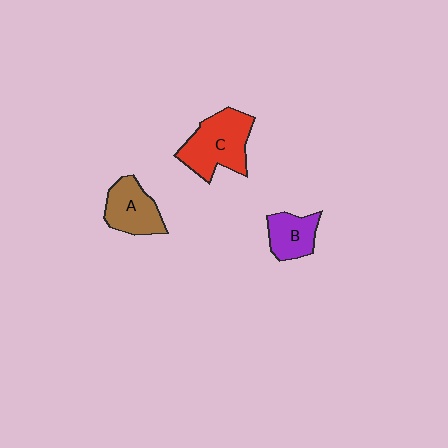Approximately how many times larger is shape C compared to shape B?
Approximately 1.7 times.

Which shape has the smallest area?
Shape B (purple).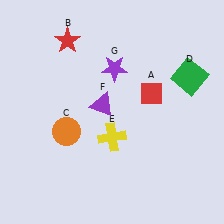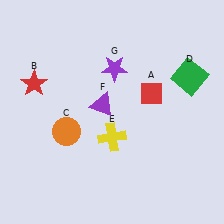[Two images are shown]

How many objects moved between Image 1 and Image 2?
1 object moved between the two images.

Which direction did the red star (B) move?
The red star (B) moved down.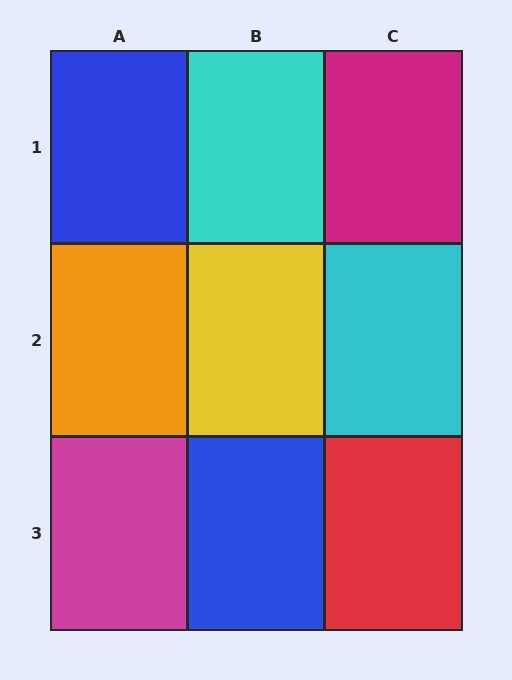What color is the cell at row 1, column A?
Blue.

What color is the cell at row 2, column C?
Cyan.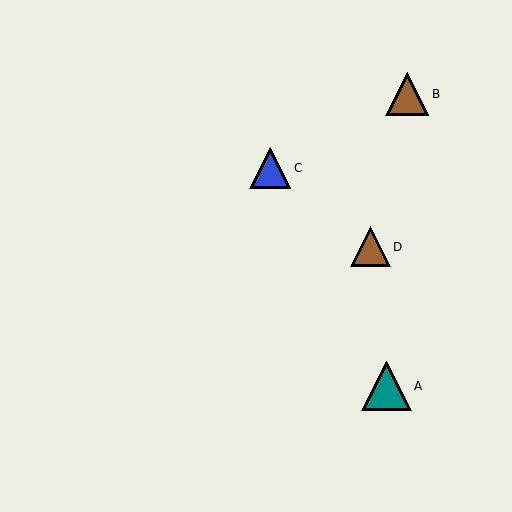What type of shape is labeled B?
Shape B is a brown triangle.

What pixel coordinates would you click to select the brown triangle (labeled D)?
Click at (370, 247) to select the brown triangle D.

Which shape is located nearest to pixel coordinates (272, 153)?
The blue triangle (labeled C) at (270, 168) is nearest to that location.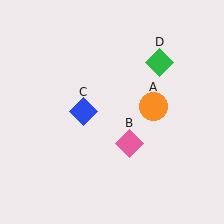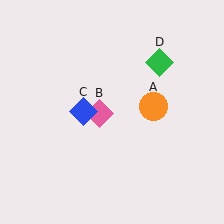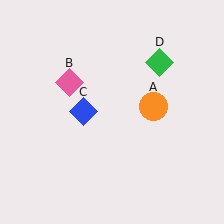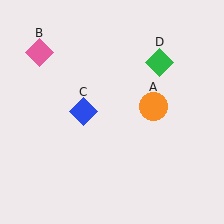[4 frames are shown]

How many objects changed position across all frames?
1 object changed position: pink diamond (object B).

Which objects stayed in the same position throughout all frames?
Orange circle (object A) and blue diamond (object C) and green diamond (object D) remained stationary.